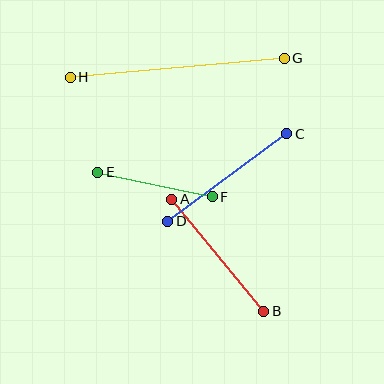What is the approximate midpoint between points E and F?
The midpoint is at approximately (155, 184) pixels.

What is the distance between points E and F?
The distance is approximately 117 pixels.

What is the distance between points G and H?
The distance is approximately 215 pixels.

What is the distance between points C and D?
The distance is approximately 148 pixels.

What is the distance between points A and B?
The distance is approximately 145 pixels.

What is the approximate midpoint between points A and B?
The midpoint is at approximately (218, 255) pixels.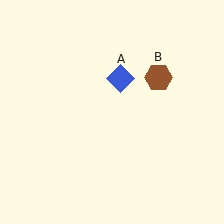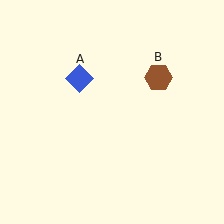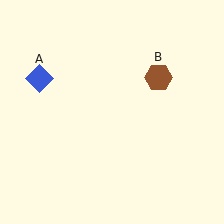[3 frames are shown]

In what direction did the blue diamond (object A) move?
The blue diamond (object A) moved left.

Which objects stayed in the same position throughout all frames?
Brown hexagon (object B) remained stationary.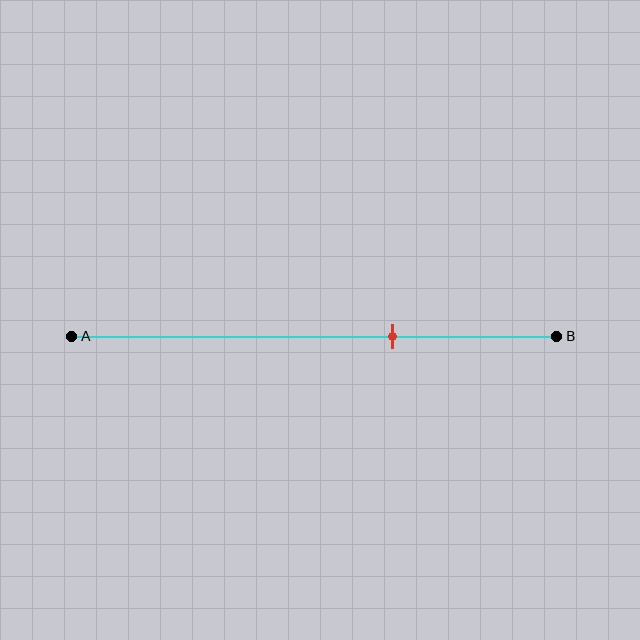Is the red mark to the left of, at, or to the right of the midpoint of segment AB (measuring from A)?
The red mark is to the right of the midpoint of segment AB.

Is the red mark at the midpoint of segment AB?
No, the mark is at about 65% from A, not at the 50% midpoint.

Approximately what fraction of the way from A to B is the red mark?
The red mark is approximately 65% of the way from A to B.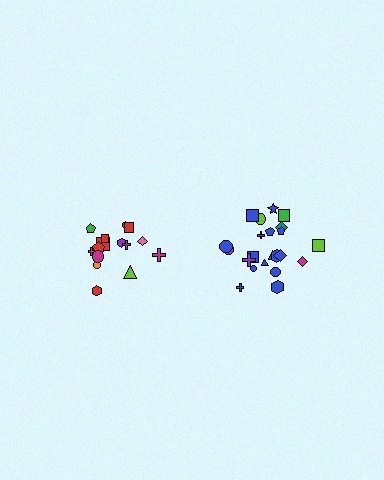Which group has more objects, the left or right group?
The right group.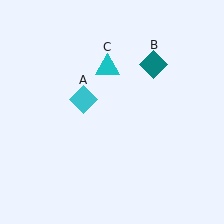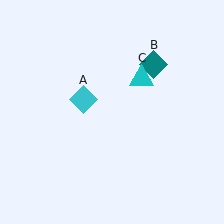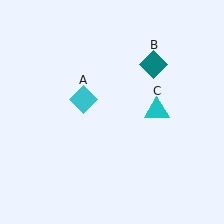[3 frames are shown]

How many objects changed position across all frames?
1 object changed position: cyan triangle (object C).